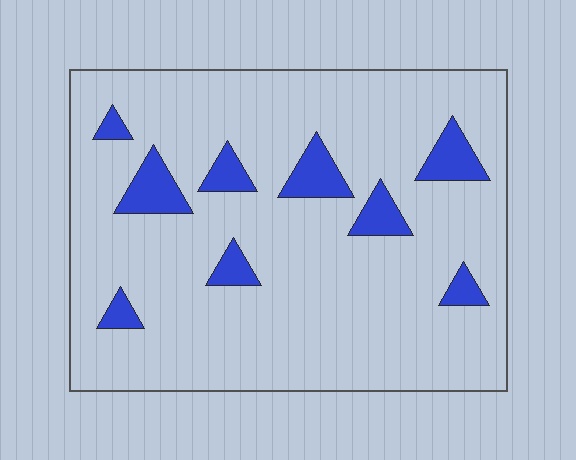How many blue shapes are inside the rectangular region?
9.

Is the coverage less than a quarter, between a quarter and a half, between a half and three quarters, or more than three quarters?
Less than a quarter.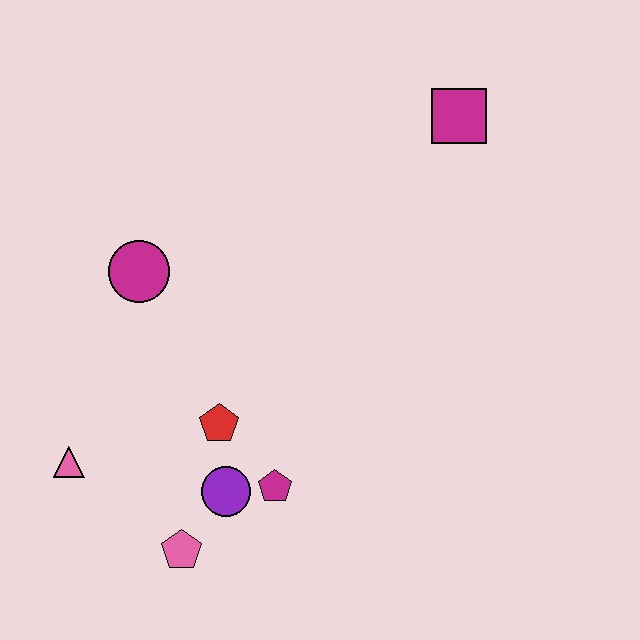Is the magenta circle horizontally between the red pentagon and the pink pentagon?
No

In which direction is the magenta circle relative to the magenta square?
The magenta circle is to the left of the magenta square.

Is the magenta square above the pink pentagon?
Yes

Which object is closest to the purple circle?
The magenta pentagon is closest to the purple circle.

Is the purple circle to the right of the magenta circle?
Yes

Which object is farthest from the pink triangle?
The magenta square is farthest from the pink triangle.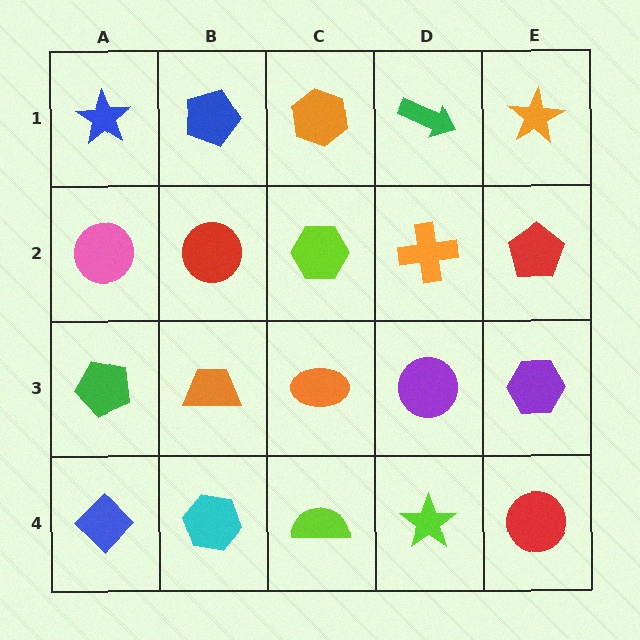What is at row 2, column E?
A red pentagon.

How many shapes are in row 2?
5 shapes.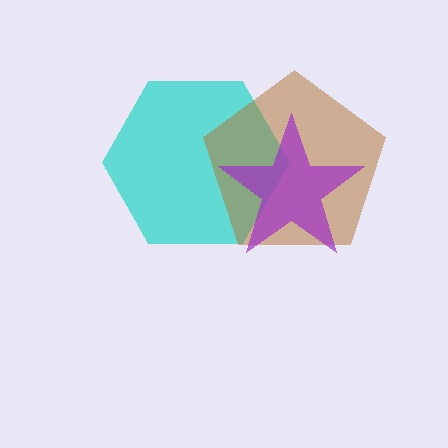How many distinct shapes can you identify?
There are 3 distinct shapes: a cyan hexagon, a brown pentagon, a purple star.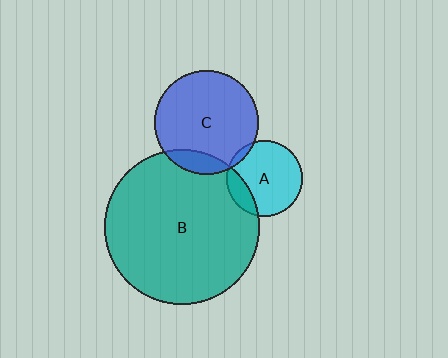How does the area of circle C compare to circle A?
Approximately 1.9 times.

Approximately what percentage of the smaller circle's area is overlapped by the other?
Approximately 5%.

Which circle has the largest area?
Circle B (teal).